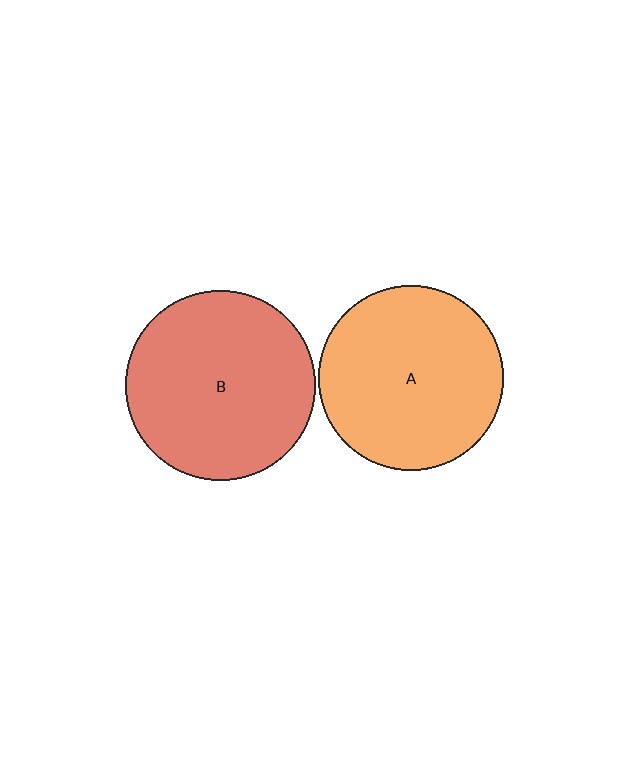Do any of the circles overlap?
No, none of the circles overlap.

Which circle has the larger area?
Circle B (red).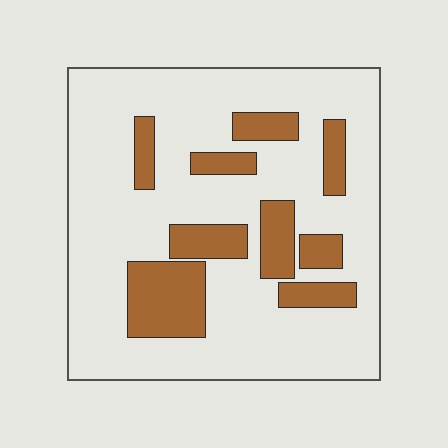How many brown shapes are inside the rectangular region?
9.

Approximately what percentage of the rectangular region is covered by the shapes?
Approximately 20%.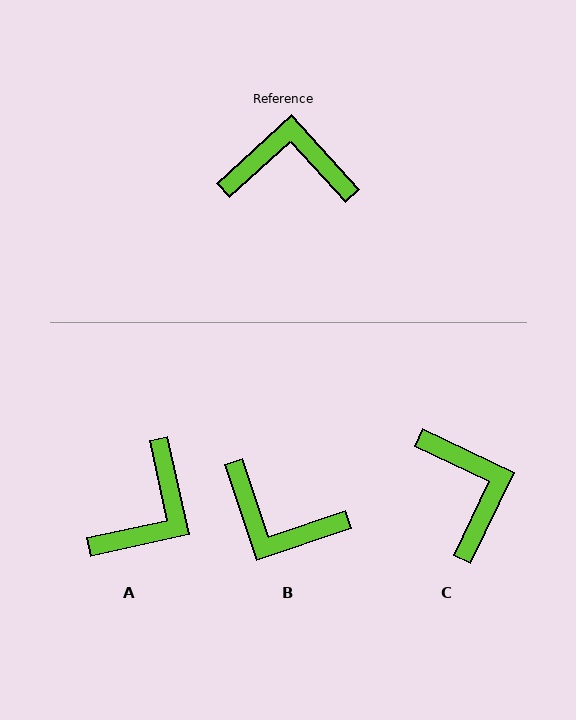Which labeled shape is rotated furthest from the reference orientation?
B, about 156 degrees away.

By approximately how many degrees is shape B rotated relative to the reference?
Approximately 156 degrees counter-clockwise.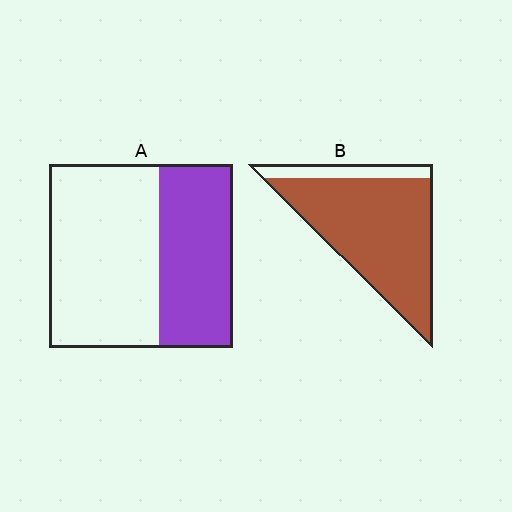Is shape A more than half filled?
No.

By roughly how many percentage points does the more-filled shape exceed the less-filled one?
By roughly 45 percentage points (B over A).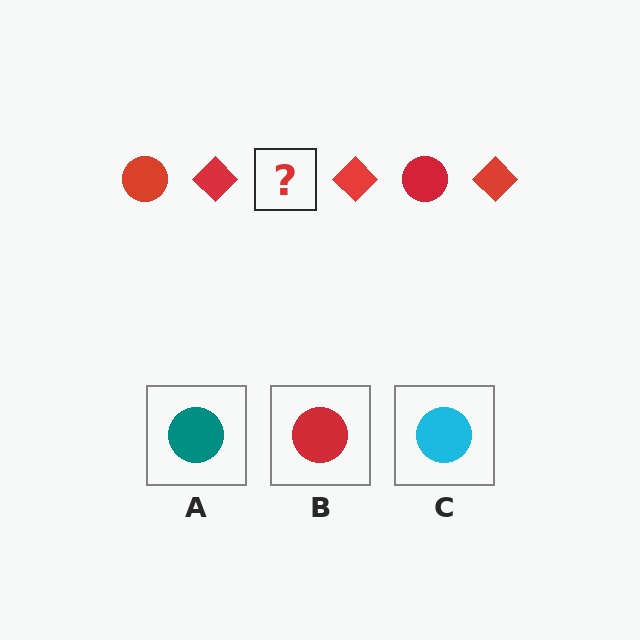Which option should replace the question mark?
Option B.